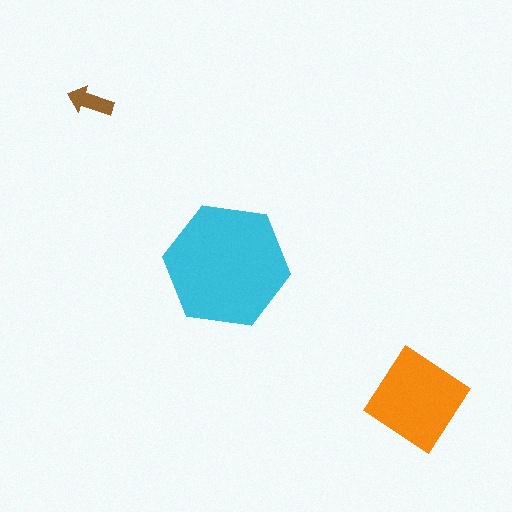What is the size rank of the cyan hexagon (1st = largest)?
1st.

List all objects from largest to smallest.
The cyan hexagon, the orange diamond, the brown arrow.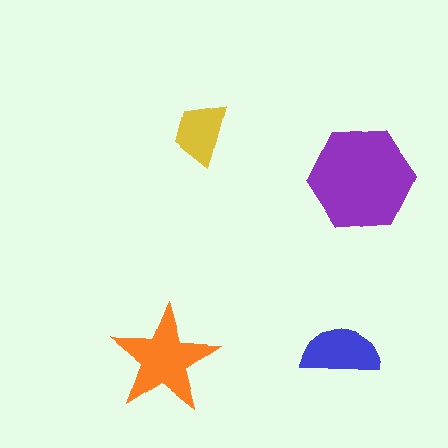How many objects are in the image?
There are 4 objects in the image.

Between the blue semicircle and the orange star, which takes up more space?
The orange star.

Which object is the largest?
The purple hexagon.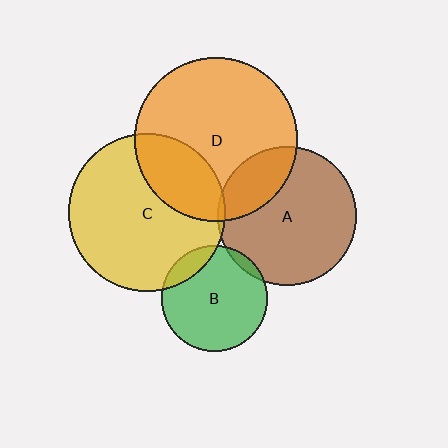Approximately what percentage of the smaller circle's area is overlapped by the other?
Approximately 25%.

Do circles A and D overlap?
Yes.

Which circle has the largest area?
Circle D (orange).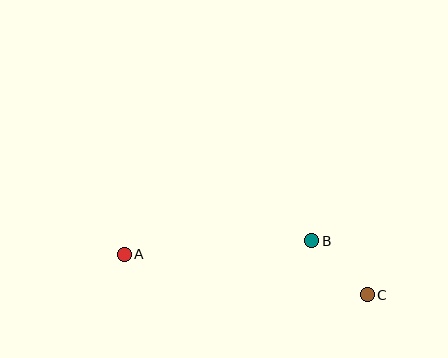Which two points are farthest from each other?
Points A and C are farthest from each other.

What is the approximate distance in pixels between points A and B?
The distance between A and B is approximately 188 pixels.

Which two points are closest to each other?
Points B and C are closest to each other.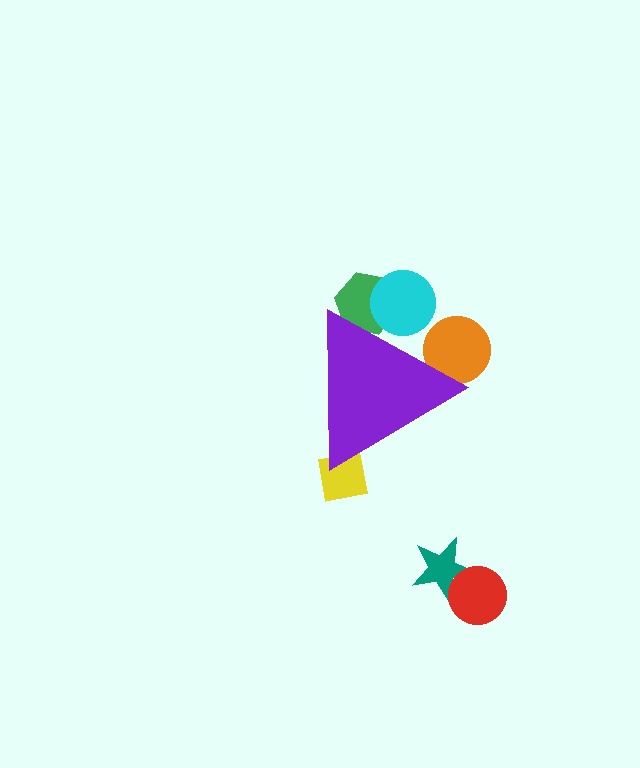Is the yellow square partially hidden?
Yes, the yellow square is partially hidden behind the purple triangle.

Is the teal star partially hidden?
No, the teal star is fully visible.